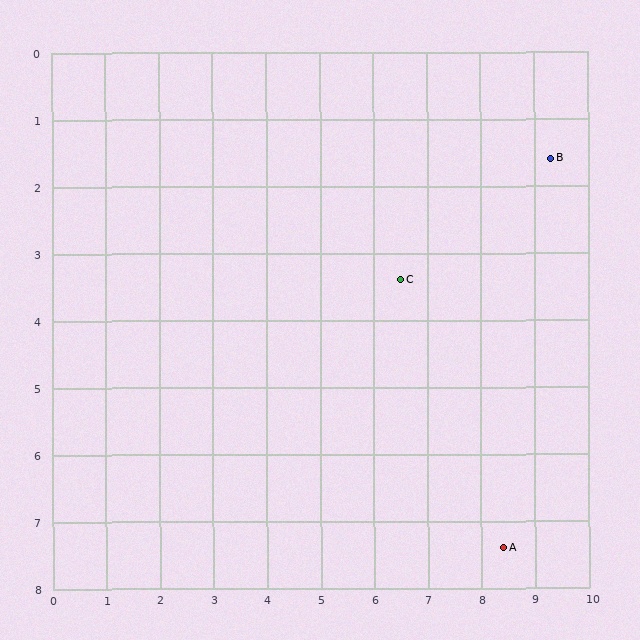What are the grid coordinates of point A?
Point A is at approximately (8.4, 7.4).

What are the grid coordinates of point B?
Point B is at approximately (9.3, 1.6).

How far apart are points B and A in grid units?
Points B and A are about 5.9 grid units apart.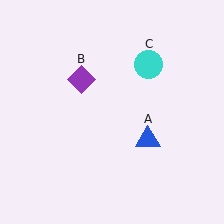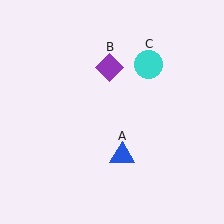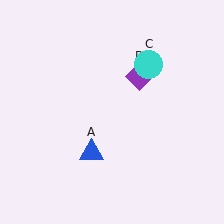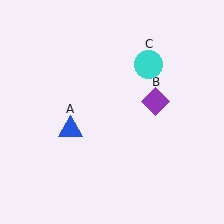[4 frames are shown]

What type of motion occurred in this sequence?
The blue triangle (object A), purple diamond (object B) rotated clockwise around the center of the scene.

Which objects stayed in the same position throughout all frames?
Cyan circle (object C) remained stationary.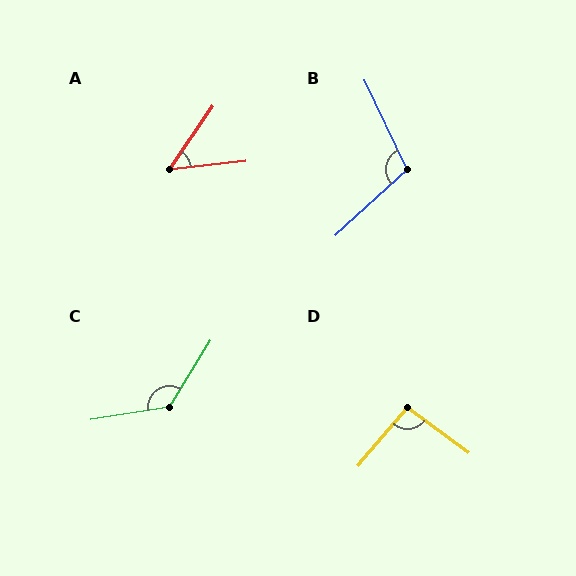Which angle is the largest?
C, at approximately 131 degrees.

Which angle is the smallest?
A, at approximately 49 degrees.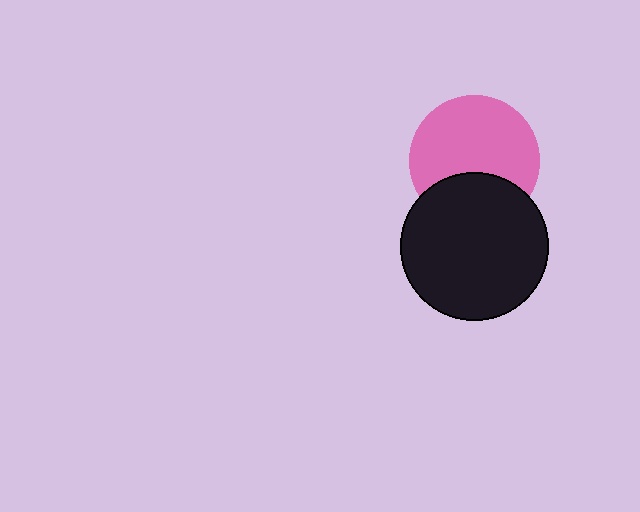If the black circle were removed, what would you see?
You would see the complete pink circle.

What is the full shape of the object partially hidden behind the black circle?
The partially hidden object is a pink circle.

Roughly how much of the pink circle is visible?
Most of it is visible (roughly 69%).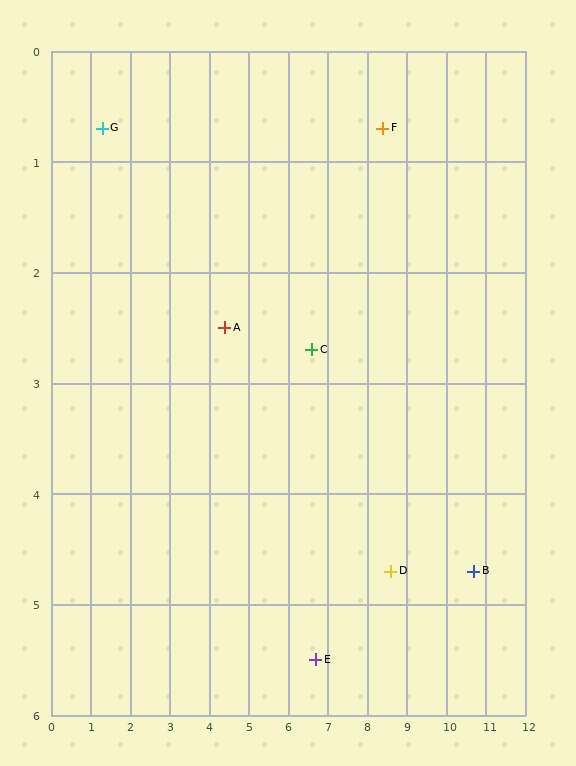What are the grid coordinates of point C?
Point C is at approximately (6.6, 2.7).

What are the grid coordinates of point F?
Point F is at approximately (8.4, 0.7).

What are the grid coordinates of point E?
Point E is at approximately (6.7, 5.5).